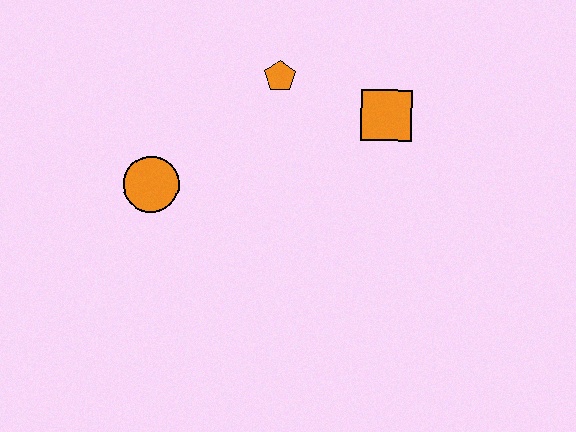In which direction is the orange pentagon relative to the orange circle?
The orange pentagon is to the right of the orange circle.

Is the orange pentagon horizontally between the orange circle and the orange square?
Yes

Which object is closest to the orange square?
The orange pentagon is closest to the orange square.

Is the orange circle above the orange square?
No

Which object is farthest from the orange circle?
The orange square is farthest from the orange circle.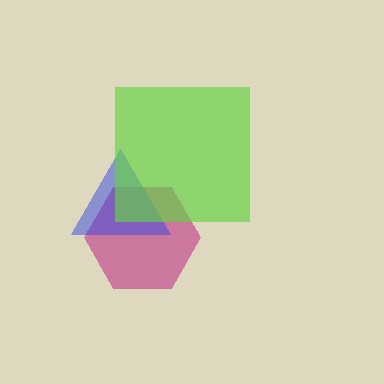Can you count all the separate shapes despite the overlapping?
Yes, there are 3 separate shapes.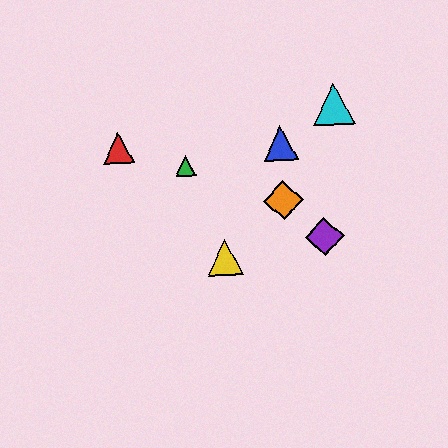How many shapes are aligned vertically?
2 shapes (the blue triangle, the orange diamond) are aligned vertically.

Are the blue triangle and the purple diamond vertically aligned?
No, the blue triangle is at x≈281 and the purple diamond is at x≈325.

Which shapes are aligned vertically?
The blue triangle, the orange diamond are aligned vertically.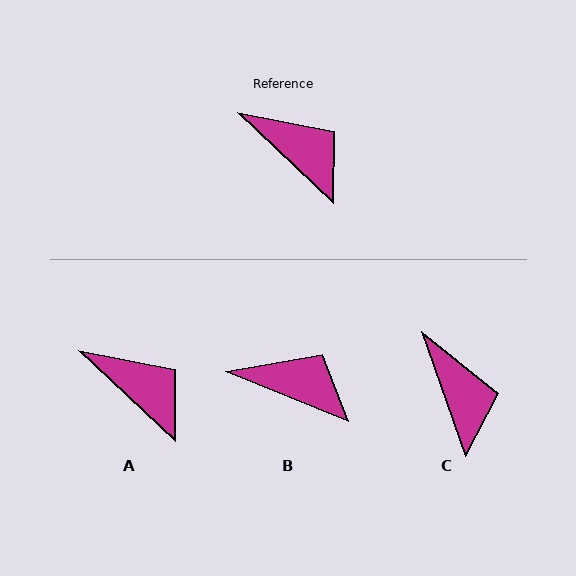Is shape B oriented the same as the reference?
No, it is off by about 21 degrees.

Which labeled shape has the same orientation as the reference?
A.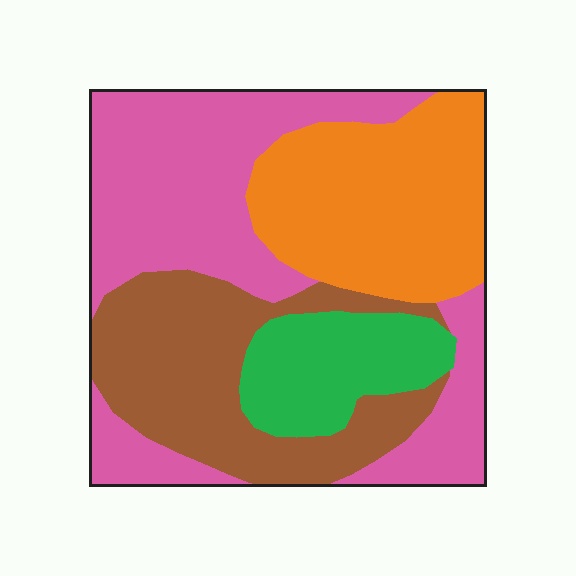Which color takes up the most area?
Pink, at roughly 40%.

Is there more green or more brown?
Brown.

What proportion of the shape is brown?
Brown covers roughly 25% of the shape.